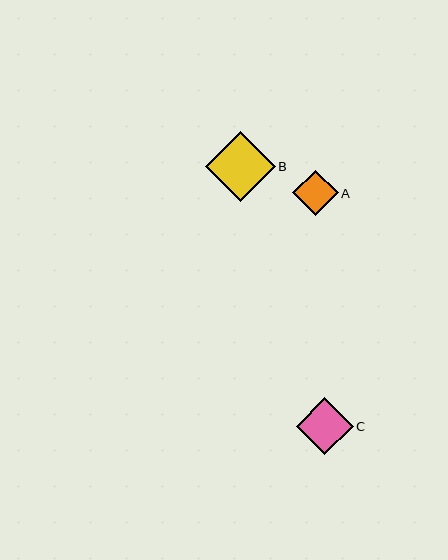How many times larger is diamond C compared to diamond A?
Diamond C is approximately 1.2 times the size of diamond A.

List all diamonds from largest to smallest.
From largest to smallest: B, C, A.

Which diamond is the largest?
Diamond B is the largest with a size of approximately 70 pixels.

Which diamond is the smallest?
Diamond A is the smallest with a size of approximately 46 pixels.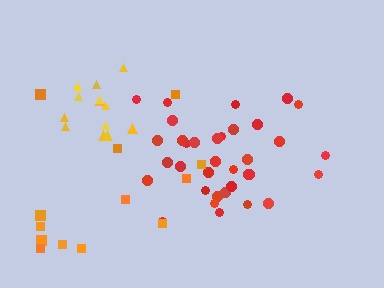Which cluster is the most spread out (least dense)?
Orange.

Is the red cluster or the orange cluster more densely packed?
Red.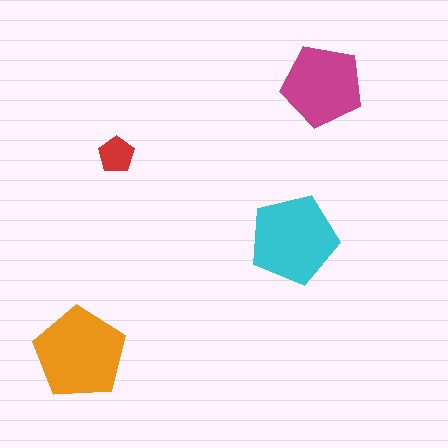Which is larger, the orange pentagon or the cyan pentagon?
The orange one.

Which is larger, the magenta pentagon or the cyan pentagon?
The cyan one.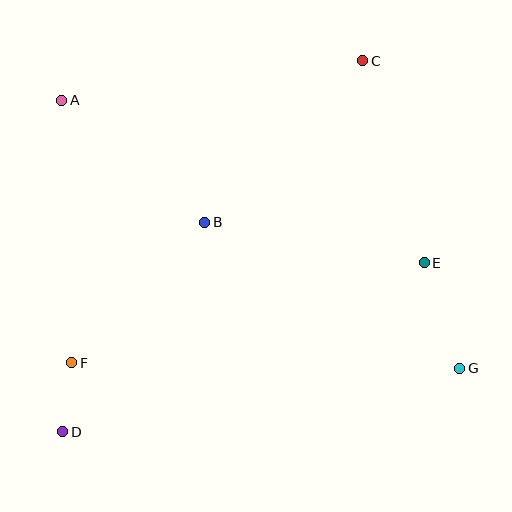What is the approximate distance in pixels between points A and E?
The distance between A and E is approximately 397 pixels.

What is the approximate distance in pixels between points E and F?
The distance between E and F is approximately 366 pixels.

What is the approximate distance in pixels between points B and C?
The distance between B and C is approximately 226 pixels.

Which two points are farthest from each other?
Points A and G are farthest from each other.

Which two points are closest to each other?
Points D and F are closest to each other.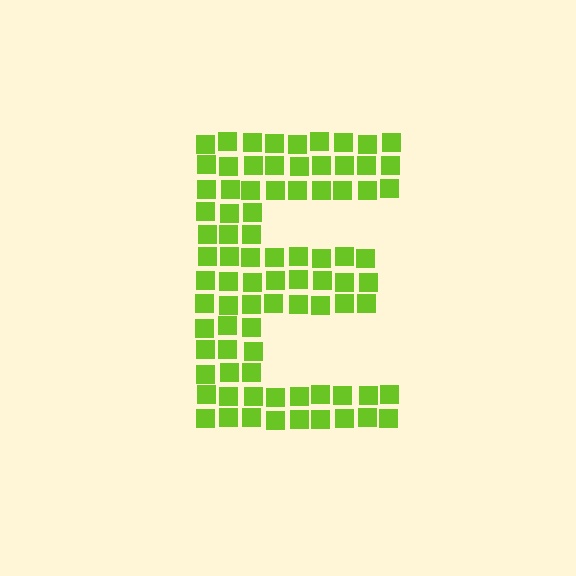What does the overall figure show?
The overall figure shows the letter E.